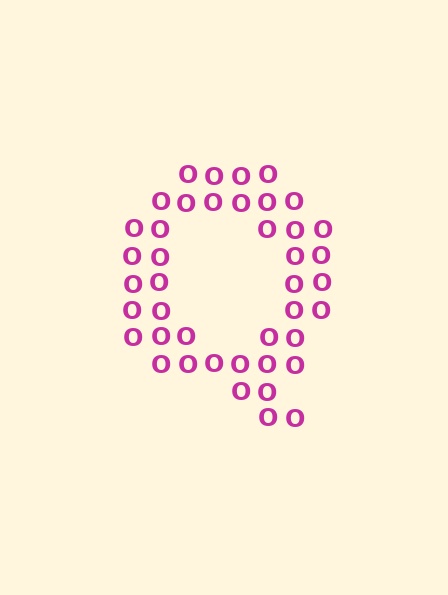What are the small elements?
The small elements are letter O's.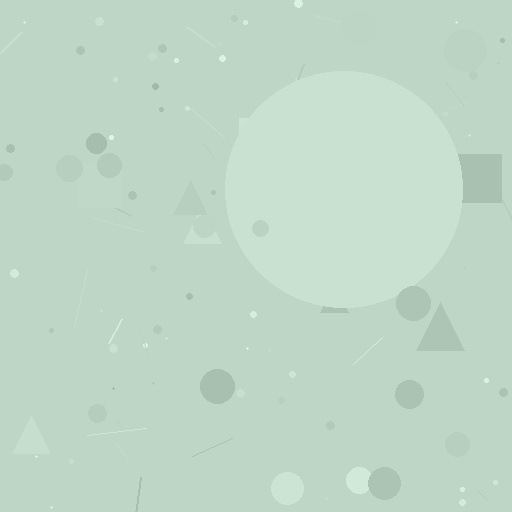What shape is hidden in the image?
A circle is hidden in the image.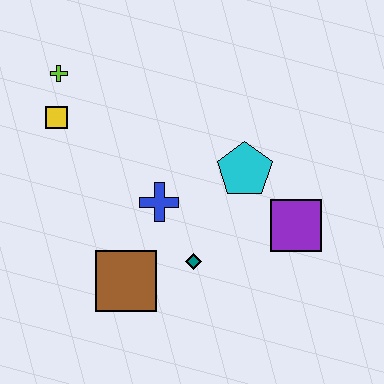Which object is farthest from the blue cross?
The lime cross is farthest from the blue cross.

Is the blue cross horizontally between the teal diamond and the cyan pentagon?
No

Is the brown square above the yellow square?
No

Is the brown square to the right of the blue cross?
No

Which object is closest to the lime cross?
The yellow square is closest to the lime cross.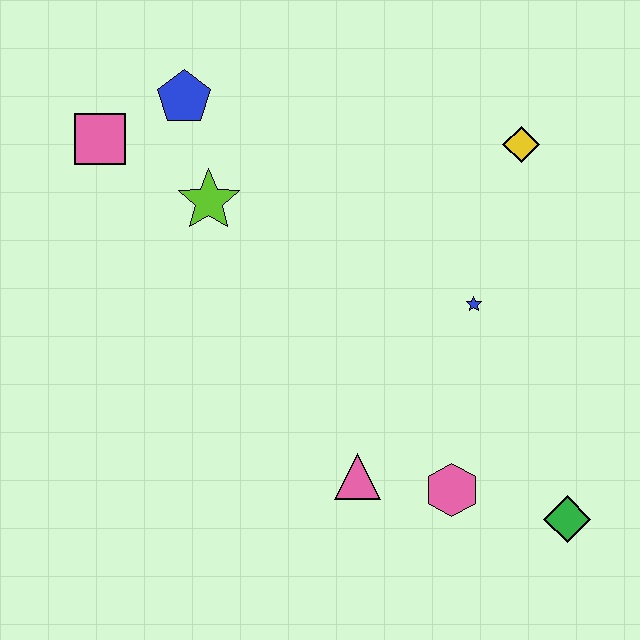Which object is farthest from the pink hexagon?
The pink square is farthest from the pink hexagon.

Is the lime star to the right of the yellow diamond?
No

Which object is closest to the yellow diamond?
The blue star is closest to the yellow diamond.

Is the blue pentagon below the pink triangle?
No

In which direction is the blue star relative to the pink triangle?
The blue star is above the pink triangle.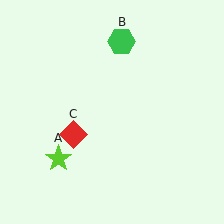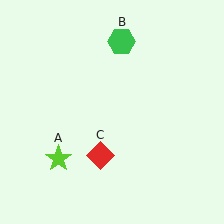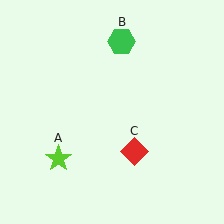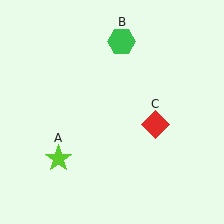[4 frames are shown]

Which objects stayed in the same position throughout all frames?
Lime star (object A) and green hexagon (object B) remained stationary.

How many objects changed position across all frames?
1 object changed position: red diamond (object C).